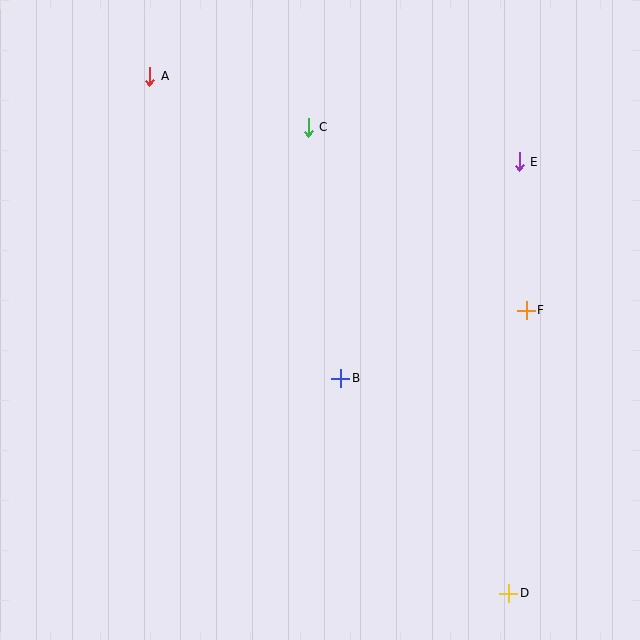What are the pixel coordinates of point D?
Point D is at (509, 593).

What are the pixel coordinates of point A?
Point A is at (150, 76).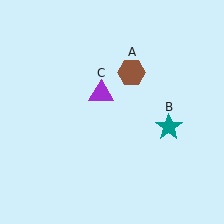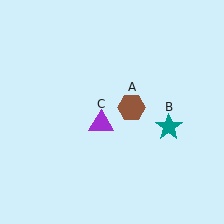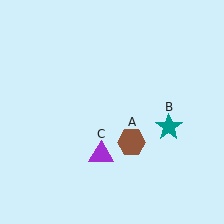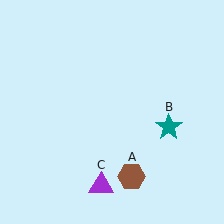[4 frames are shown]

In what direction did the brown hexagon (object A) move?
The brown hexagon (object A) moved down.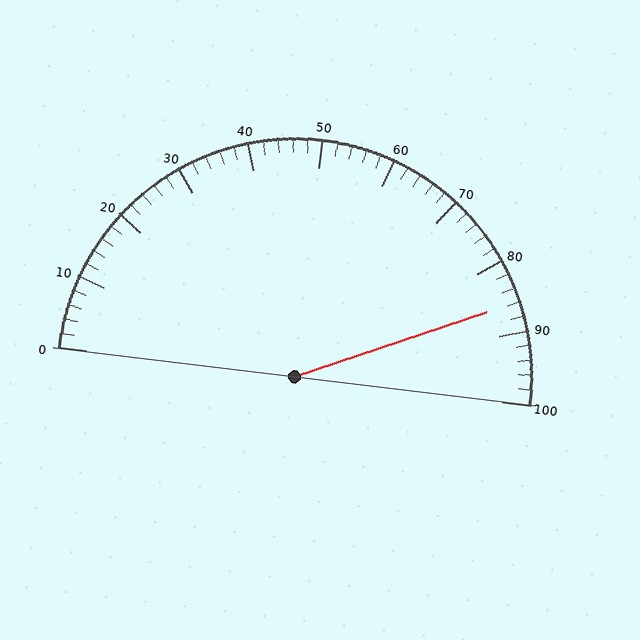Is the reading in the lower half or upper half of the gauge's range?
The reading is in the upper half of the range (0 to 100).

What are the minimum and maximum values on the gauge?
The gauge ranges from 0 to 100.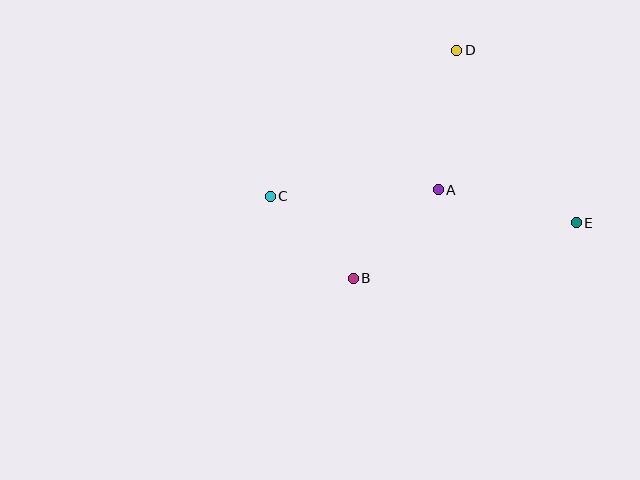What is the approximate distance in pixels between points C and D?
The distance between C and D is approximately 237 pixels.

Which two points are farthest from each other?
Points C and E are farthest from each other.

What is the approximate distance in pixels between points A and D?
The distance between A and D is approximately 141 pixels.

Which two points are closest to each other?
Points B and C are closest to each other.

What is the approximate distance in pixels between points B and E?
The distance between B and E is approximately 230 pixels.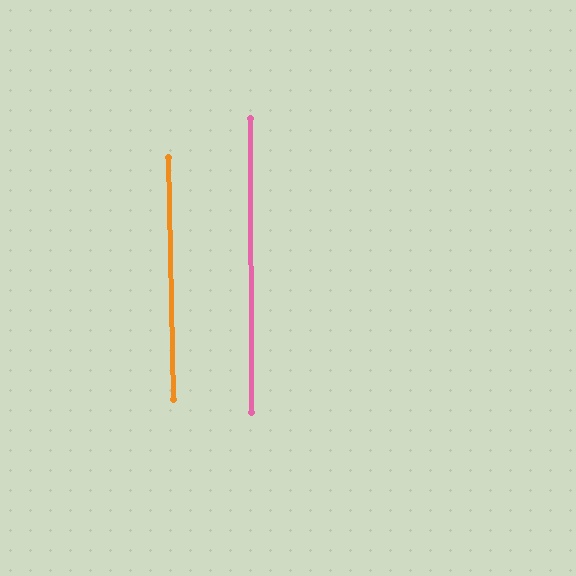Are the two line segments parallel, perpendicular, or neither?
Parallel — their directions differ by only 1.0°.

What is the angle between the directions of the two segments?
Approximately 1 degree.